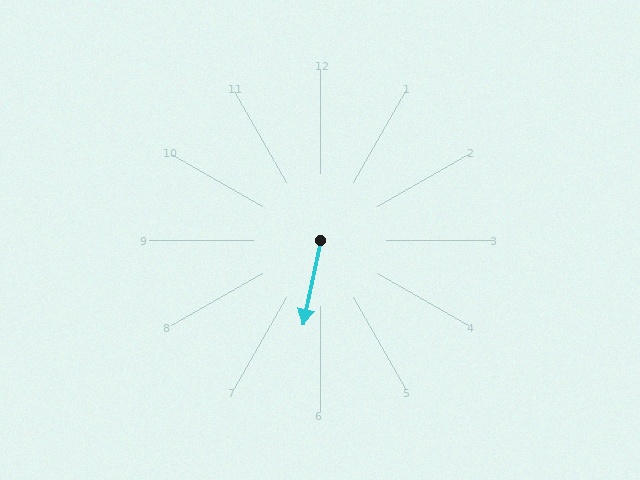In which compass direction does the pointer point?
South.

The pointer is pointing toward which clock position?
Roughly 6 o'clock.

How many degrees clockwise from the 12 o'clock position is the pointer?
Approximately 192 degrees.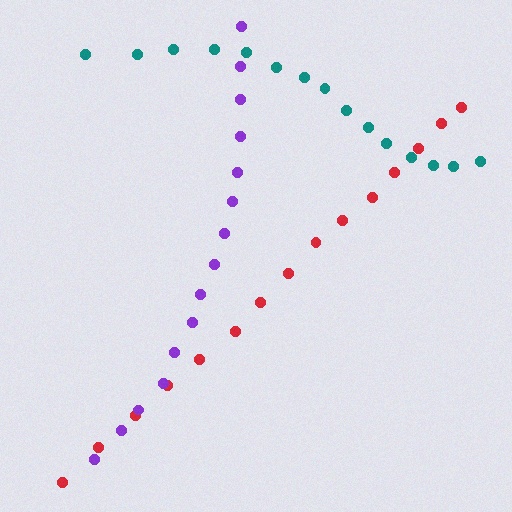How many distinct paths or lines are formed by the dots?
There are 3 distinct paths.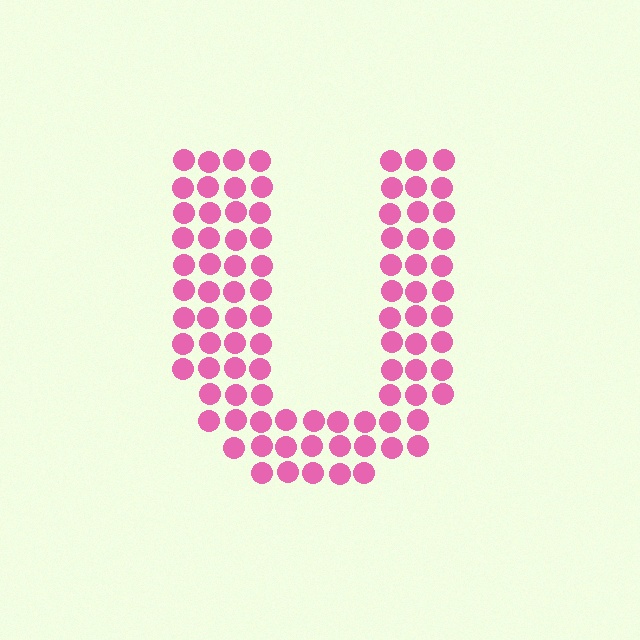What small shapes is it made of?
It is made of small circles.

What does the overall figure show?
The overall figure shows the letter U.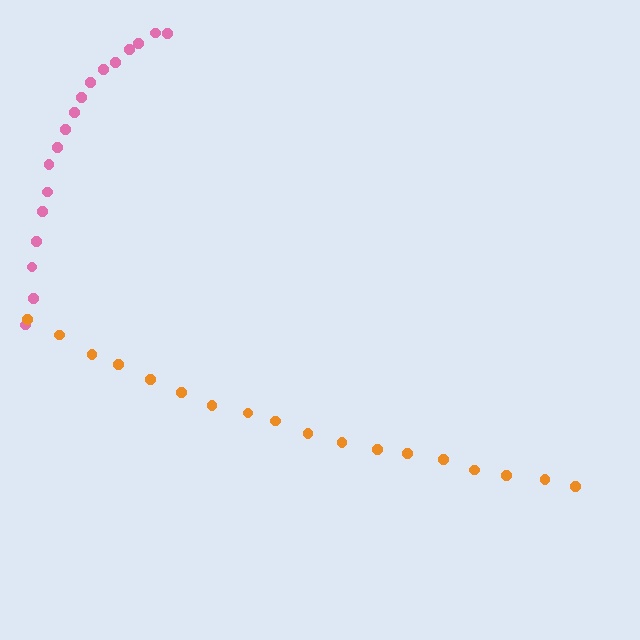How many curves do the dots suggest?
There are 2 distinct paths.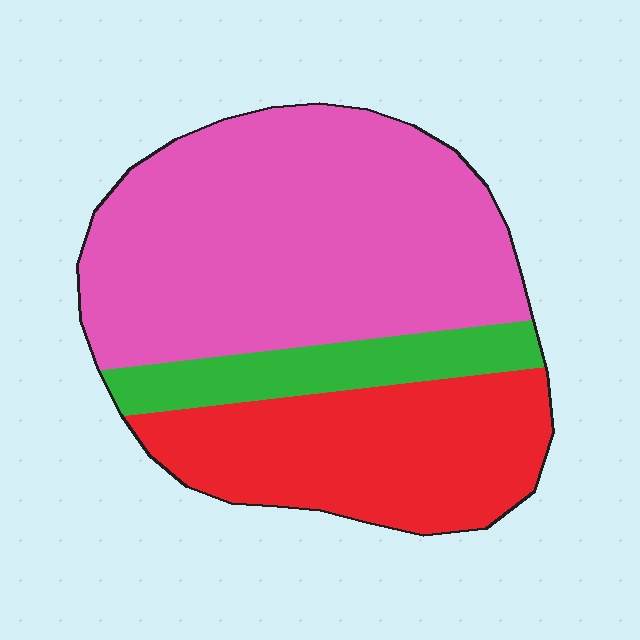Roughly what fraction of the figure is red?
Red covers about 30% of the figure.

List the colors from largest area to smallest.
From largest to smallest: pink, red, green.